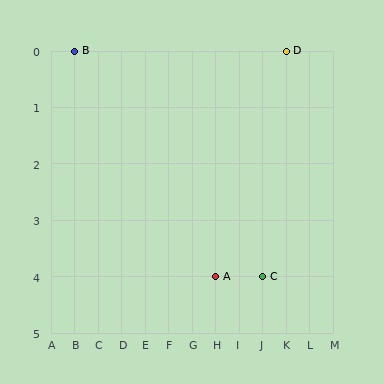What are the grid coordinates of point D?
Point D is at grid coordinates (K, 0).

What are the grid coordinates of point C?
Point C is at grid coordinates (J, 4).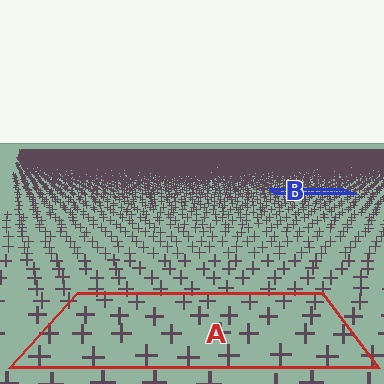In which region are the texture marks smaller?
The texture marks are smaller in region B, because it is farther away.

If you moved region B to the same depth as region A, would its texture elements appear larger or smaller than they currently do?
They would appear larger. At a closer depth, the same texture elements are projected at a bigger on-screen size.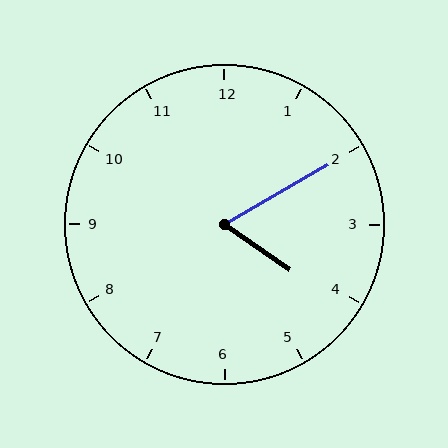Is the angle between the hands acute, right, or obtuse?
It is acute.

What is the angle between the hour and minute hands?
Approximately 65 degrees.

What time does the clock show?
4:10.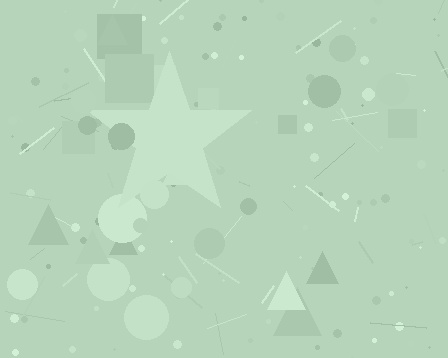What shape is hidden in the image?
A star is hidden in the image.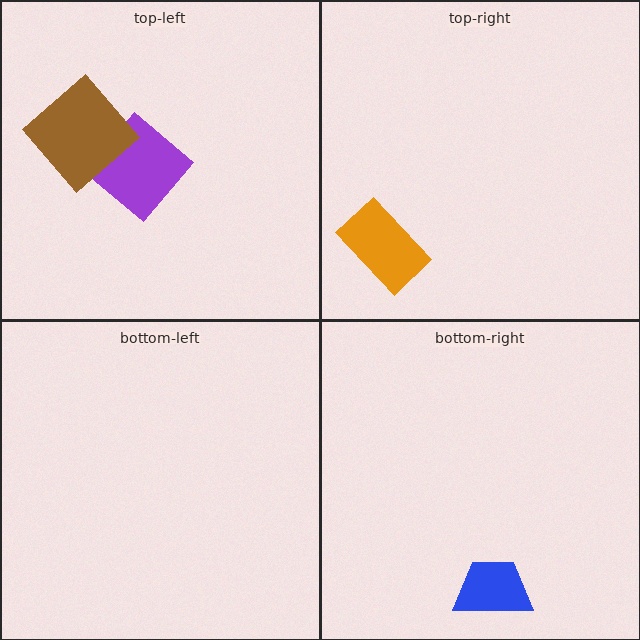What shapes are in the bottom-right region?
The blue trapezoid.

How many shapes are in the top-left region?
2.